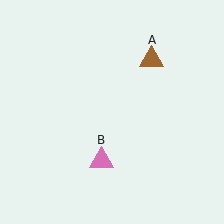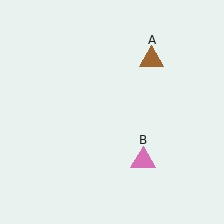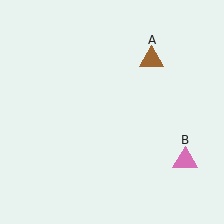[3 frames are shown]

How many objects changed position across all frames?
1 object changed position: pink triangle (object B).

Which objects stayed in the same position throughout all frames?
Brown triangle (object A) remained stationary.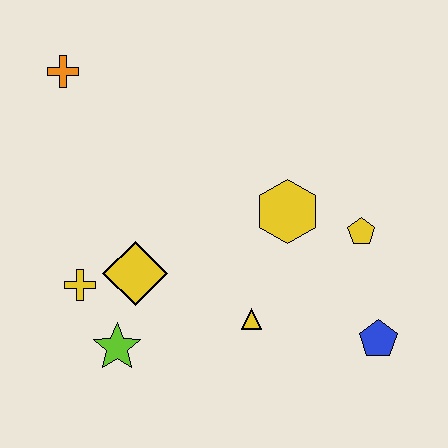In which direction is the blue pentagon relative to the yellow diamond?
The blue pentagon is to the right of the yellow diamond.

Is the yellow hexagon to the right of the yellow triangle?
Yes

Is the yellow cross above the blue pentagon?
Yes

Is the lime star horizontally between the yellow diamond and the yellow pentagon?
No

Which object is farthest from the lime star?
The orange cross is farthest from the lime star.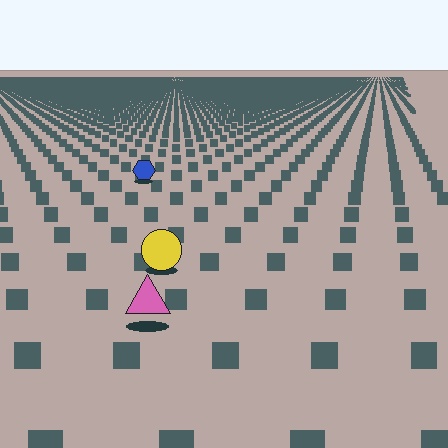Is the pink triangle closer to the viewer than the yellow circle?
Yes. The pink triangle is closer — you can tell from the texture gradient: the ground texture is coarser near it.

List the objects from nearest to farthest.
From nearest to farthest: the pink triangle, the yellow circle, the blue hexagon.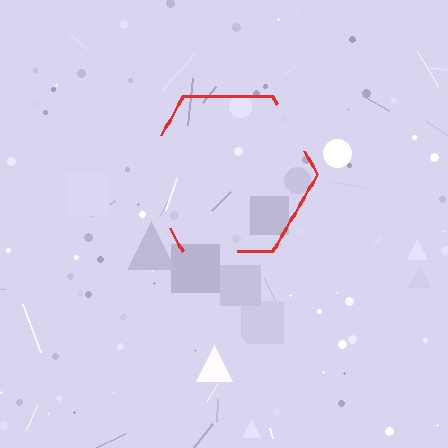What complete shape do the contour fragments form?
The contour fragments form a hexagon.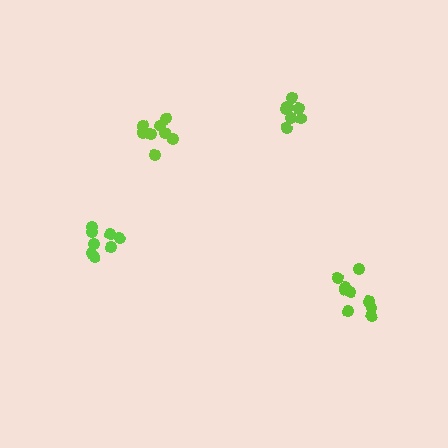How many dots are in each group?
Group 1: 9 dots, Group 2: 7 dots, Group 3: 9 dots, Group 4: 8 dots (33 total).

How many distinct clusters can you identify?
There are 4 distinct clusters.